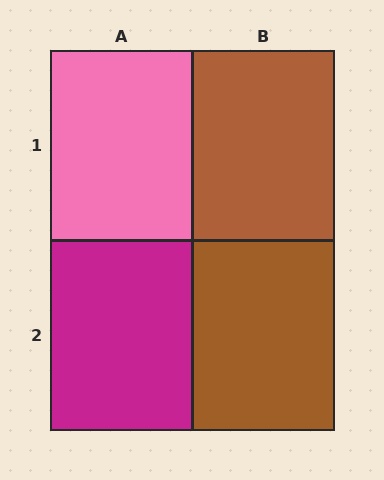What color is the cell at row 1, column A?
Pink.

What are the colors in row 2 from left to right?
Magenta, brown.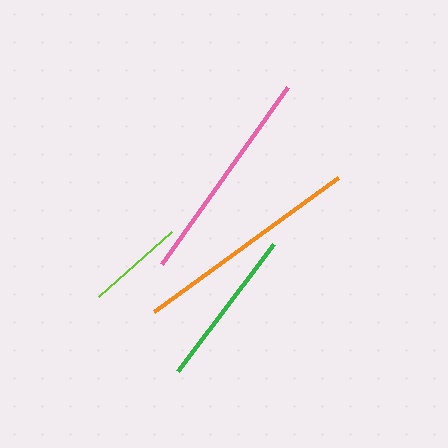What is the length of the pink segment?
The pink segment is approximately 218 pixels long.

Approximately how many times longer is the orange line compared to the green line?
The orange line is approximately 1.4 times the length of the green line.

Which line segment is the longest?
The orange line is the longest at approximately 227 pixels.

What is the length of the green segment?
The green segment is approximately 159 pixels long.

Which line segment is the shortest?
The lime line is the shortest at approximately 97 pixels.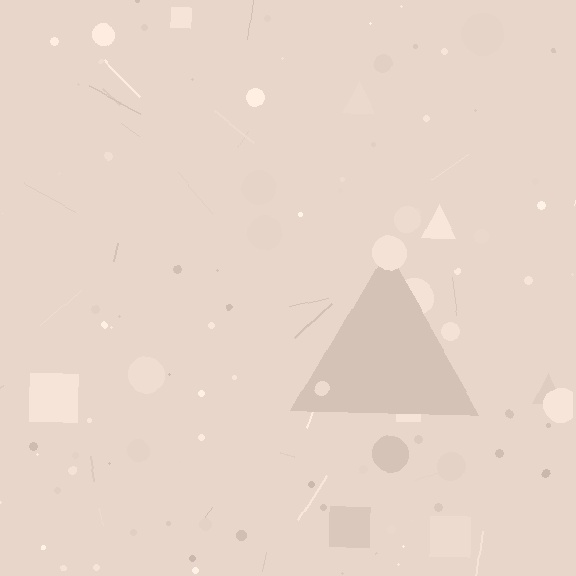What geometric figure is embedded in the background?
A triangle is embedded in the background.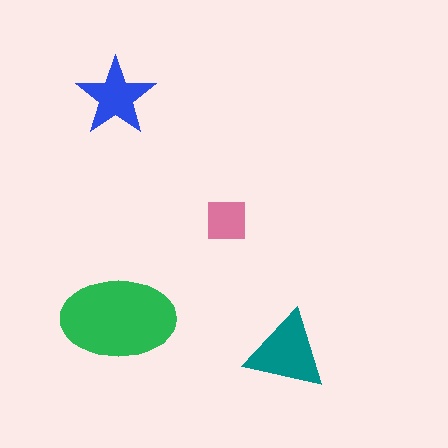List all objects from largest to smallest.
The green ellipse, the teal triangle, the blue star, the pink square.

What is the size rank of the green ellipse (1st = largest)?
1st.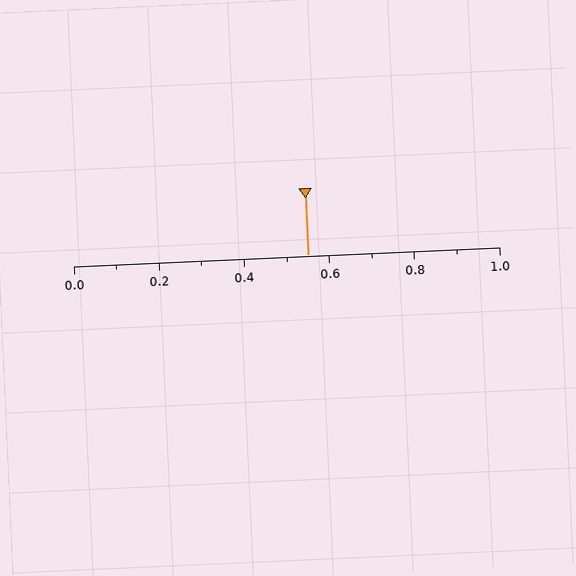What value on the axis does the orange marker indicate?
The marker indicates approximately 0.55.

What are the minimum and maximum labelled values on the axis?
The axis runs from 0.0 to 1.0.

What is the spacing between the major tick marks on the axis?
The major ticks are spaced 0.2 apart.